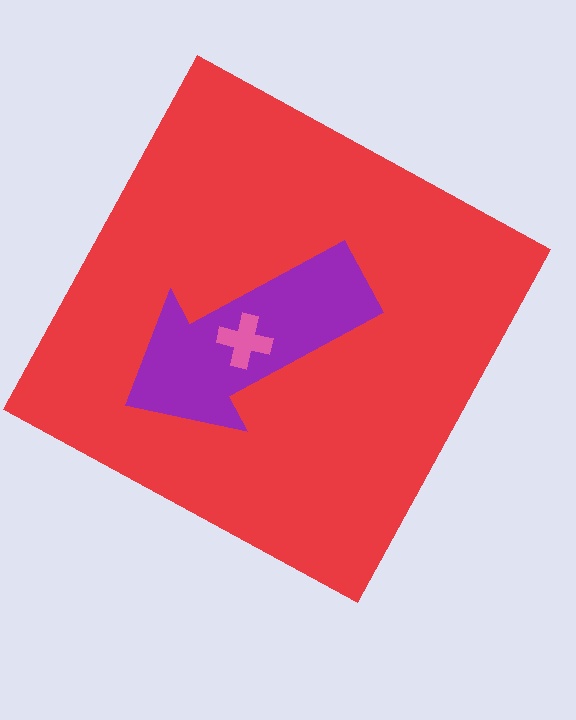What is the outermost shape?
The red square.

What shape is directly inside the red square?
The purple arrow.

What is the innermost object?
The pink cross.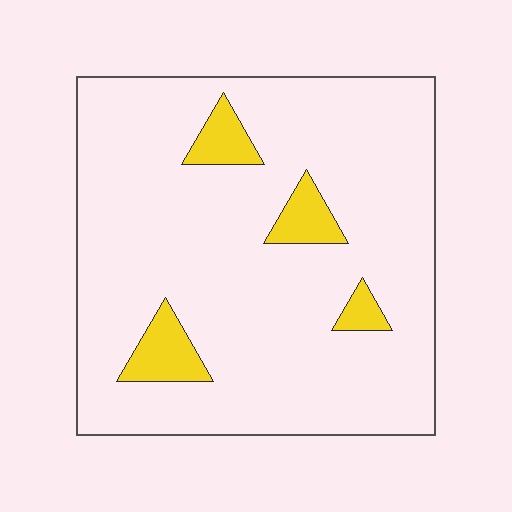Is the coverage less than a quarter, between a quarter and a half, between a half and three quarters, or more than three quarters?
Less than a quarter.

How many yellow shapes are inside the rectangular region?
4.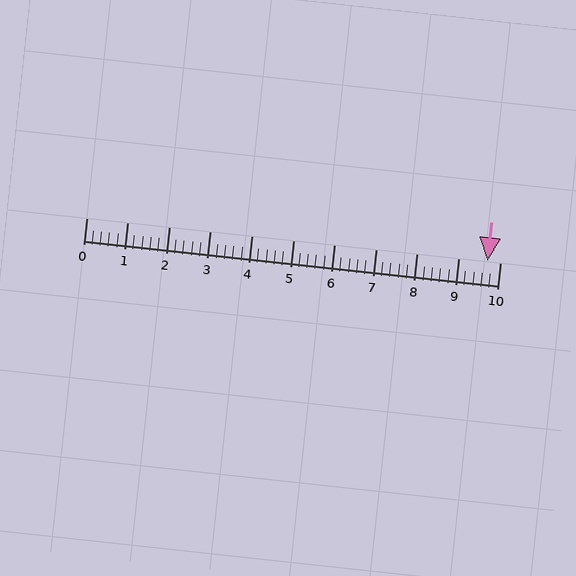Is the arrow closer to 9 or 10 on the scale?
The arrow is closer to 10.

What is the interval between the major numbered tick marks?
The major tick marks are spaced 1 units apart.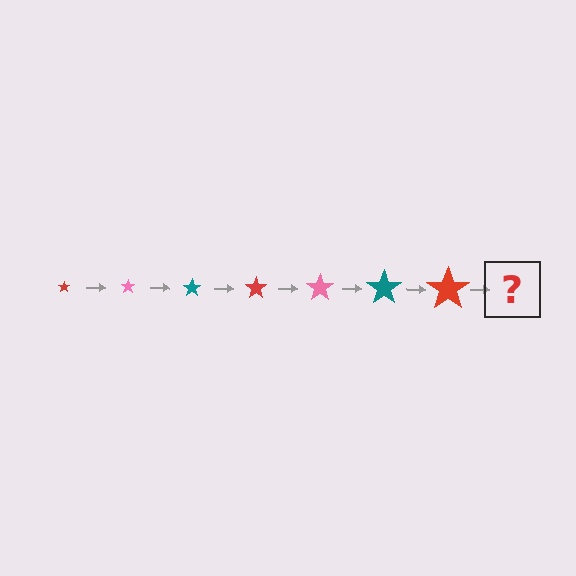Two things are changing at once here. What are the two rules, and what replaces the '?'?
The two rules are that the star grows larger each step and the color cycles through red, pink, and teal. The '?' should be a pink star, larger than the previous one.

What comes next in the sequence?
The next element should be a pink star, larger than the previous one.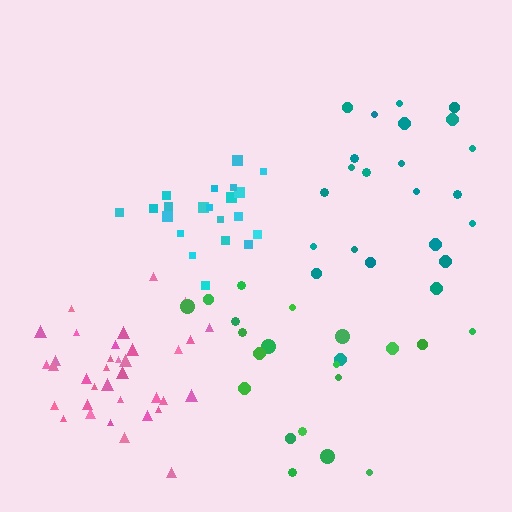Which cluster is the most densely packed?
Pink.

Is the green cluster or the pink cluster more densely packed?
Pink.